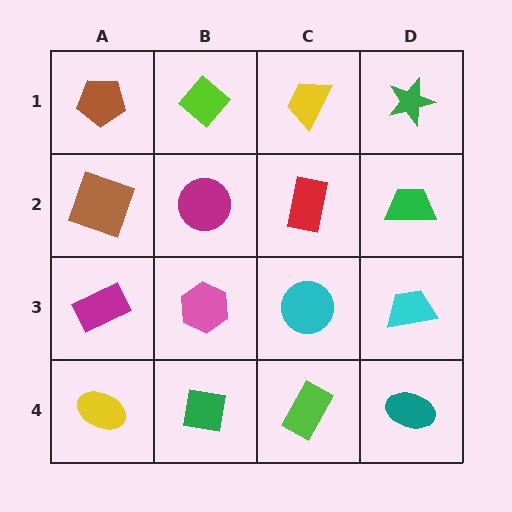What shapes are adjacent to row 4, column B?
A pink hexagon (row 3, column B), a yellow ellipse (row 4, column A), a lime rectangle (row 4, column C).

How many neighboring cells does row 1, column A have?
2.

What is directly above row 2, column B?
A lime diamond.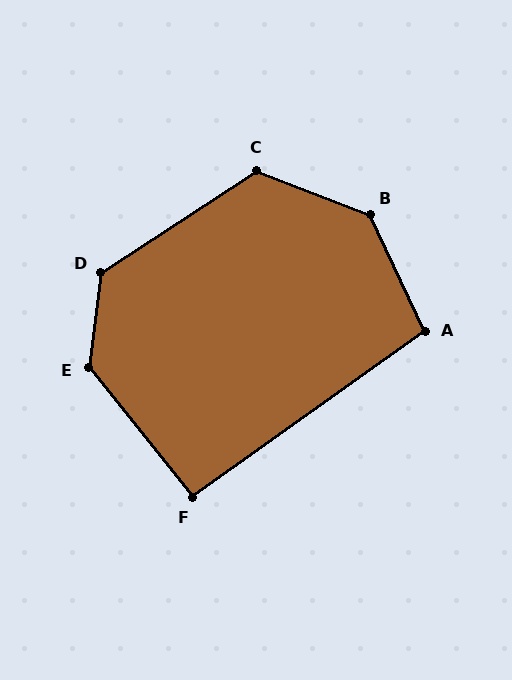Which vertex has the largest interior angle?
B, at approximately 136 degrees.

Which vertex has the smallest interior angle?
F, at approximately 93 degrees.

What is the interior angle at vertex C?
Approximately 125 degrees (obtuse).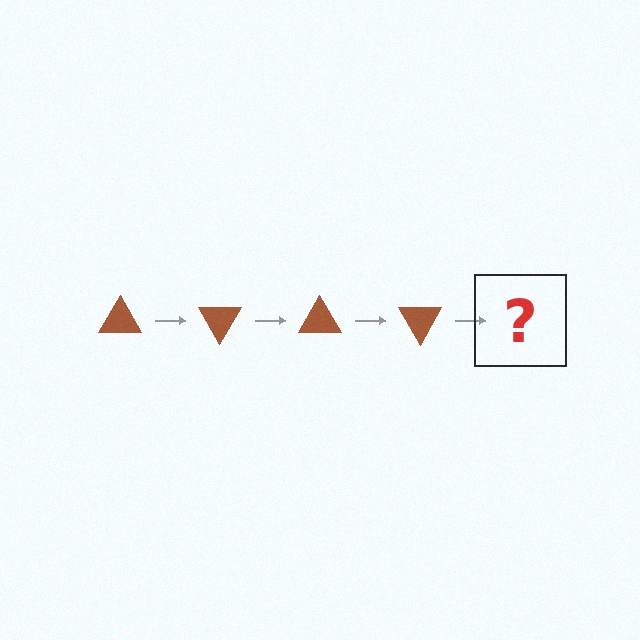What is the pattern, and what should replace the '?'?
The pattern is that the triangle rotates 60 degrees each step. The '?' should be a brown triangle rotated 240 degrees.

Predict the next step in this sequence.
The next step is a brown triangle rotated 240 degrees.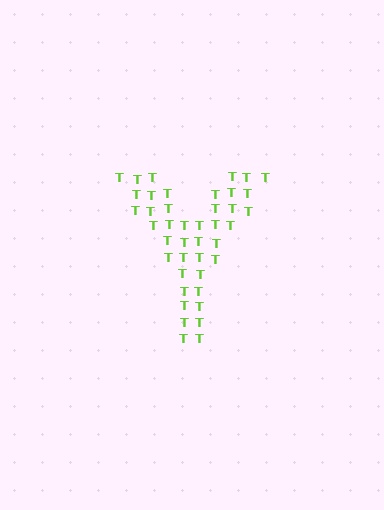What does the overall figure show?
The overall figure shows the letter Y.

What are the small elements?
The small elements are letter T's.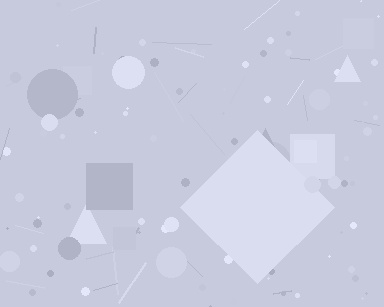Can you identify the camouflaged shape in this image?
The camouflaged shape is a diamond.